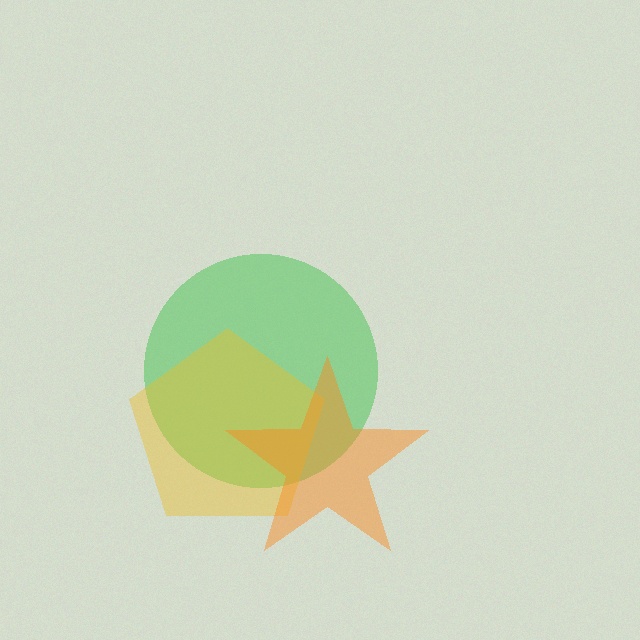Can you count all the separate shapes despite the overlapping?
Yes, there are 3 separate shapes.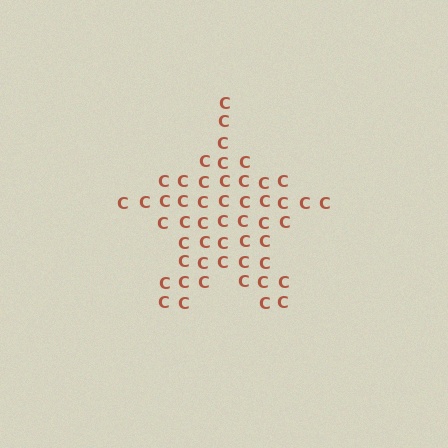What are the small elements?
The small elements are letter C's.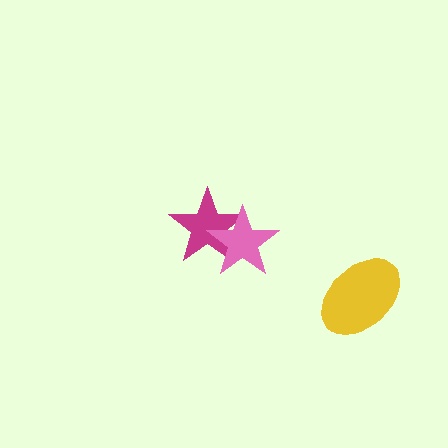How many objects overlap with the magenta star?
1 object overlaps with the magenta star.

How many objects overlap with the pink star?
1 object overlaps with the pink star.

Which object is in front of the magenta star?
The pink star is in front of the magenta star.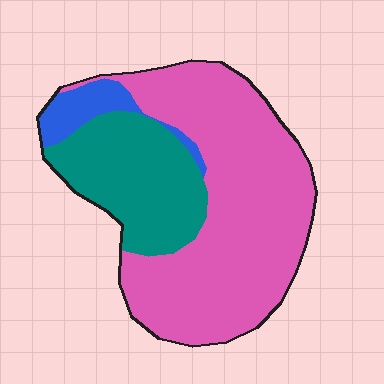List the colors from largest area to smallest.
From largest to smallest: pink, teal, blue.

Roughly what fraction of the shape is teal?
Teal takes up about one quarter (1/4) of the shape.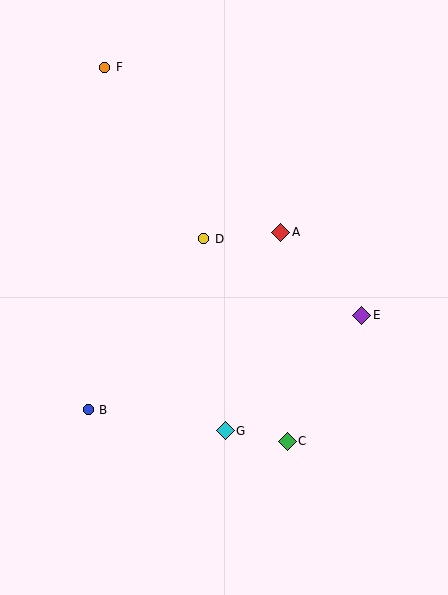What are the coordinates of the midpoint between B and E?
The midpoint between B and E is at (225, 362).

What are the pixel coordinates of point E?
Point E is at (362, 315).